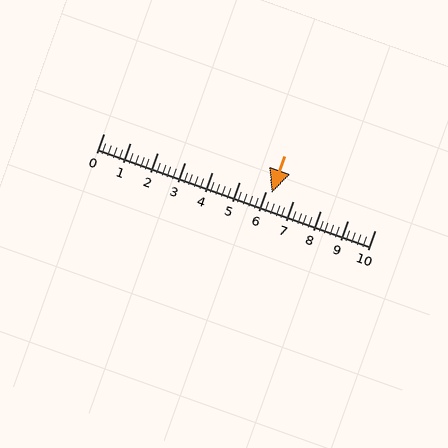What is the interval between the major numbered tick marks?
The major tick marks are spaced 1 units apart.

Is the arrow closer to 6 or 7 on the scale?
The arrow is closer to 6.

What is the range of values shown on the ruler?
The ruler shows values from 0 to 10.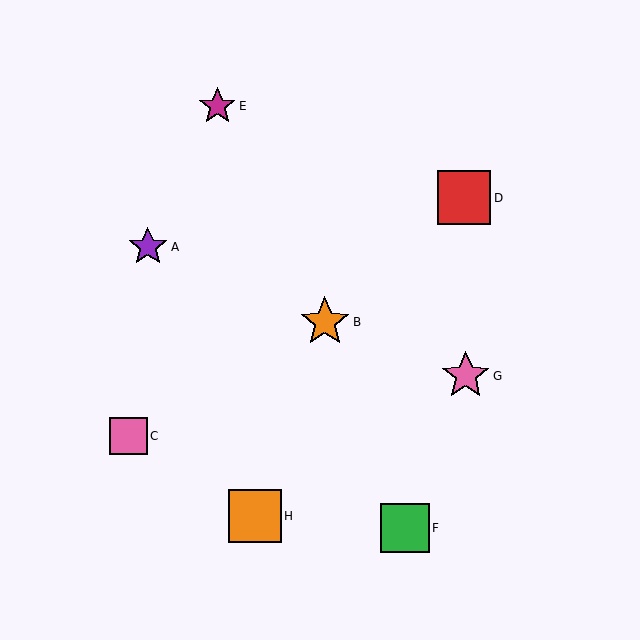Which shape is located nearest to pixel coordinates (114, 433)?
The pink square (labeled C) at (128, 436) is nearest to that location.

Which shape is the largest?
The red square (labeled D) is the largest.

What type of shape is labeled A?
Shape A is a purple star.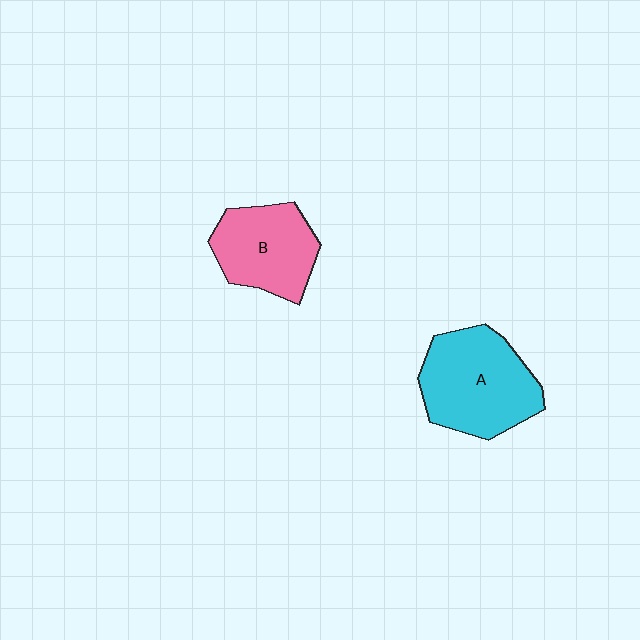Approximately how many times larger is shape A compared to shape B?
Approximately 1.3 times.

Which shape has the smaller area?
Shape B (pink).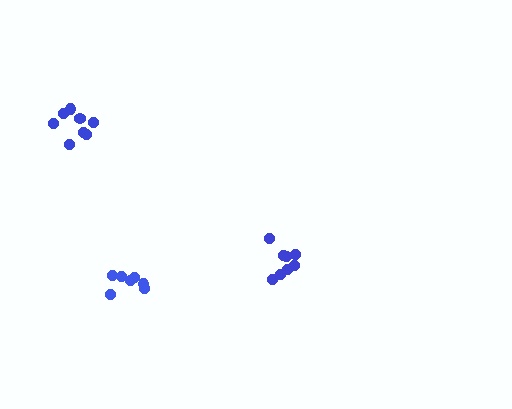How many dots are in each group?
Group 1: 8 dots, Group 2: 7 dots, Group 3: 8 dots (23 total).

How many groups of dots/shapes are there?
There are 3 groups.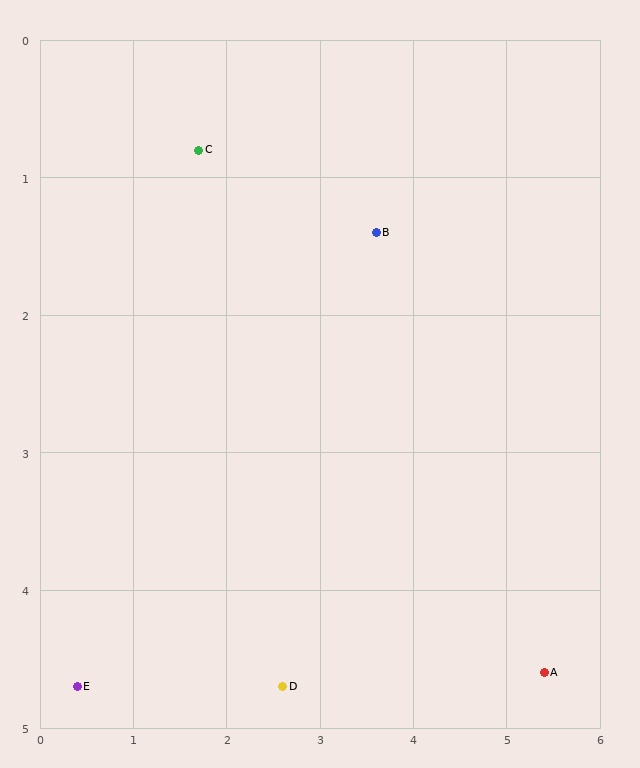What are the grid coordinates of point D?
Point D is at approximately (2.6, 4.7).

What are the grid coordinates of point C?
Point C is at approximately (1.7, 0.8).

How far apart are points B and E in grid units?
Points B and E are about 4.6 grid units apart.